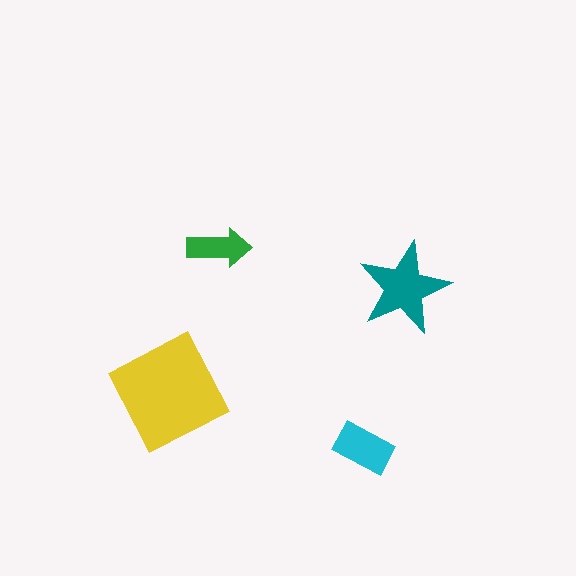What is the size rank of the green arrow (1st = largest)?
4th.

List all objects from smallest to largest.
The green arrow, the cyan rectangle, the teal star, the yellow square.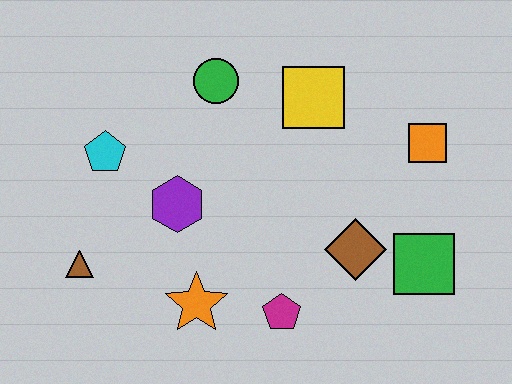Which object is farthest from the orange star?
The orange square is farthest from the orange star.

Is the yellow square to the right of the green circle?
Yes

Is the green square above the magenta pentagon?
Yes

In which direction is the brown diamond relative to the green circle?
The brown diamond is below the green circle.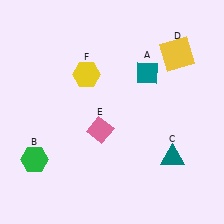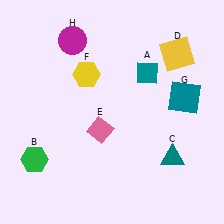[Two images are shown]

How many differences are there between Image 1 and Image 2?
There are 2 differences between the two images.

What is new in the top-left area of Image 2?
A magenta circle (H) was added in the top-left area of Image 2.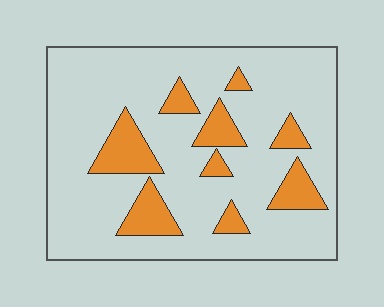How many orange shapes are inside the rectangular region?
9.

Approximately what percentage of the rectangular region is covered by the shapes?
Approximately 20%.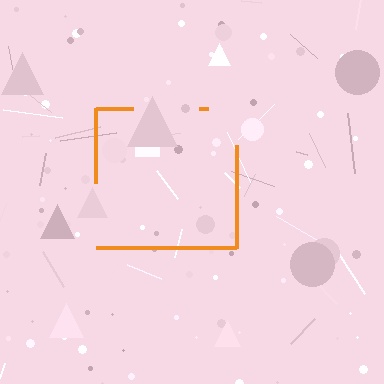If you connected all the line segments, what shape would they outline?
They would outline a square.